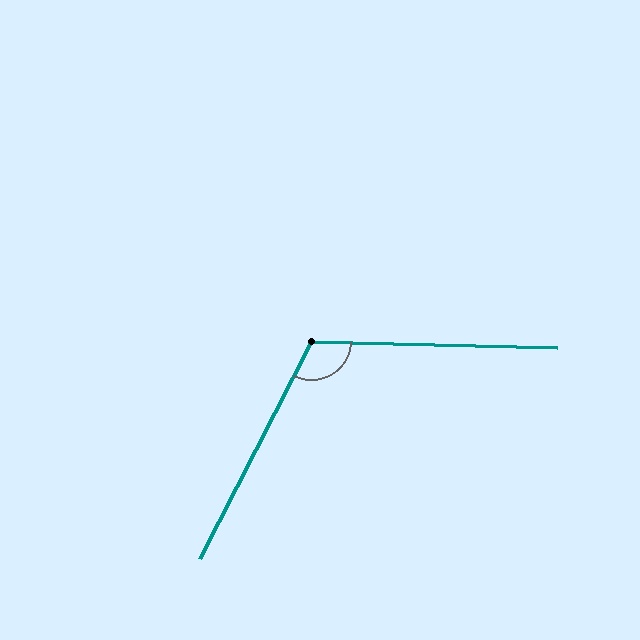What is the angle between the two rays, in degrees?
Approximately 116 degrees.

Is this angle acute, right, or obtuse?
It is obtuse.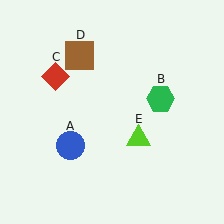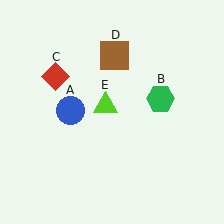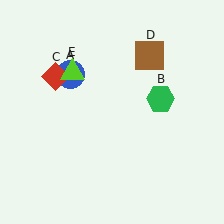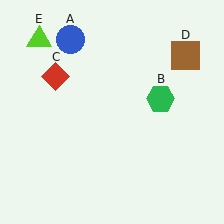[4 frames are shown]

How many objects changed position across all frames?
3 objects changed position: blue circle (object A), brown square (object D), lime triangle (object E).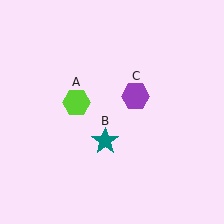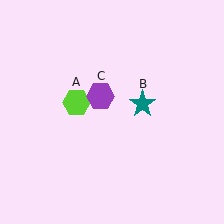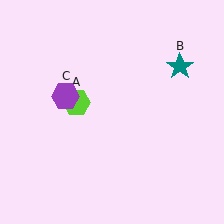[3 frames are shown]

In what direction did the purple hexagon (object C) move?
The purple hexagon (object C) moved left.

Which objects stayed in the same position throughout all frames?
Lime hexagon (object A) remained stationary.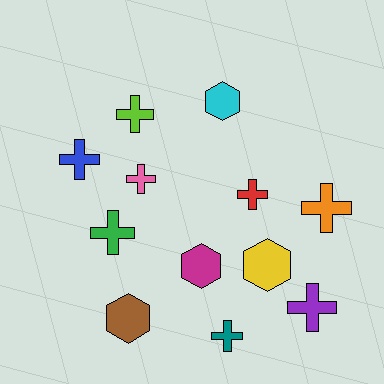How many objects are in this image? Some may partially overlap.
There are 12 objects.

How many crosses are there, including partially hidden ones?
There are 8 crosses.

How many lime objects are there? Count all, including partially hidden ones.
There is 1 lime object.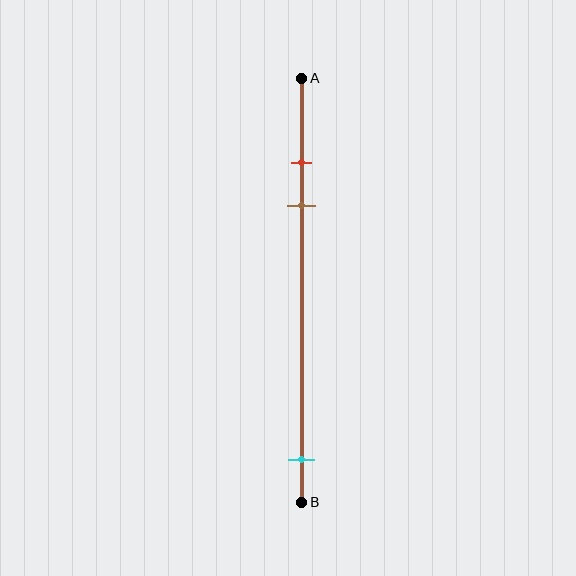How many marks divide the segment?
There are 3 marks dividing the segment.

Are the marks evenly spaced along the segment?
No, the marks are not evenly spaced.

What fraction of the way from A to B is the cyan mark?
The cyan mark is approximately 90% (0.9) of the way from A to B.